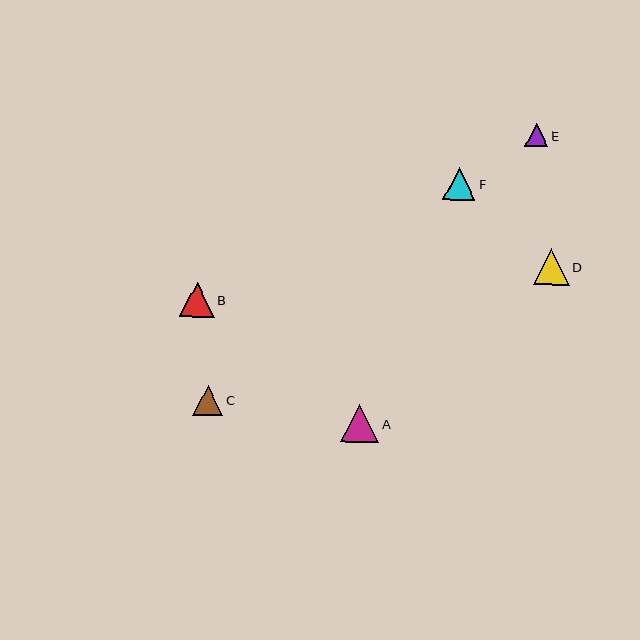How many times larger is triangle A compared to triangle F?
Triangle A is approximately 1.2 times the size of triangle F.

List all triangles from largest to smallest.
From largest to smallest: A, D, B, F, C, E.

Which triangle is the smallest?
Triangle E is the smallest with a size of approximately 23 pixels.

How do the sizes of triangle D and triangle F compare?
Triangle D and triangle F are approximately the same size.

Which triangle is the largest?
Triangle A is the largest with a size of approximately 38 pixels.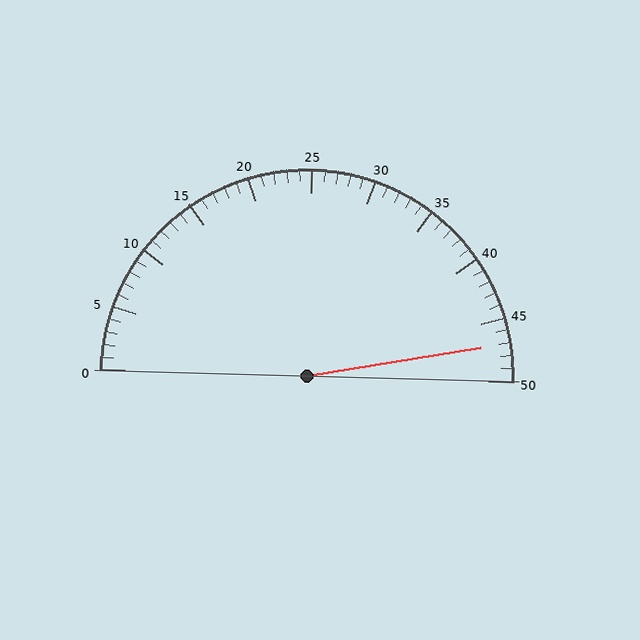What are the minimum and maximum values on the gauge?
The gauge ranges from 0 to 50.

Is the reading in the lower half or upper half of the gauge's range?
The reading is in the upper half of the range (0 to 50).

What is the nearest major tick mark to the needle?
The nearest major tick mark is 45.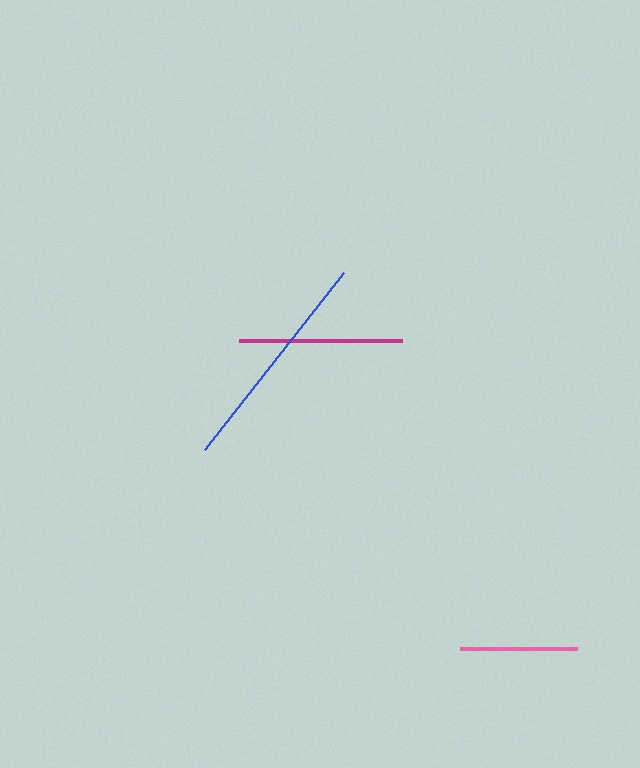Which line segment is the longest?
The blue line is the longest at approximately 226 pixels.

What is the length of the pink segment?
The pink segment is approximately 118 pixels long.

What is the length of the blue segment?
The blue segment is approximately 226 pixels long.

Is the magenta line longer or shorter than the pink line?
The magenta line is longer than the pink line.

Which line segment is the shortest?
The pink line is the shortest at approximately 118 pixels.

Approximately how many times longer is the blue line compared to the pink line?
The blue line is approximately 1.9 times the length of the pink line.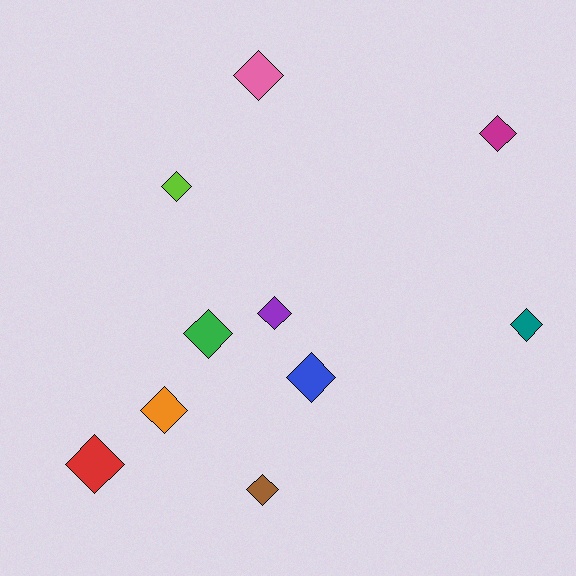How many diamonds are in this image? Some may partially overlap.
There are 10 diamonds.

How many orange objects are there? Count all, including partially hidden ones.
There is 1 orange object.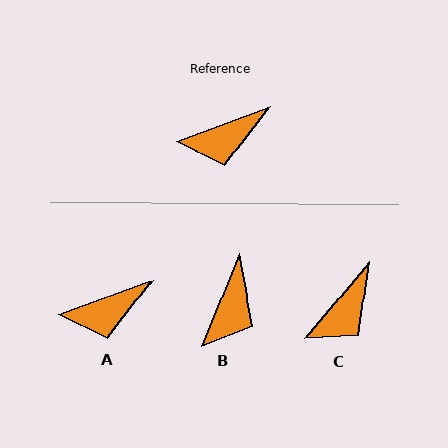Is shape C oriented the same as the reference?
No, it is off by about 30 degrees.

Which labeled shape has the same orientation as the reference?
A.